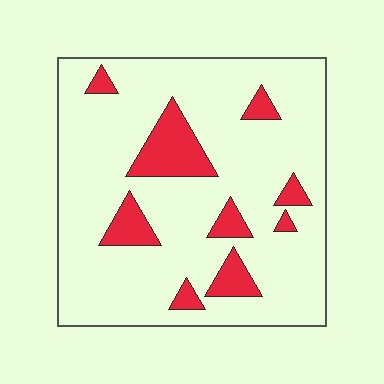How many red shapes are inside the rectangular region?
9.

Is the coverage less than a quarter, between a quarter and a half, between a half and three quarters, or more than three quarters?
Less than a quarter.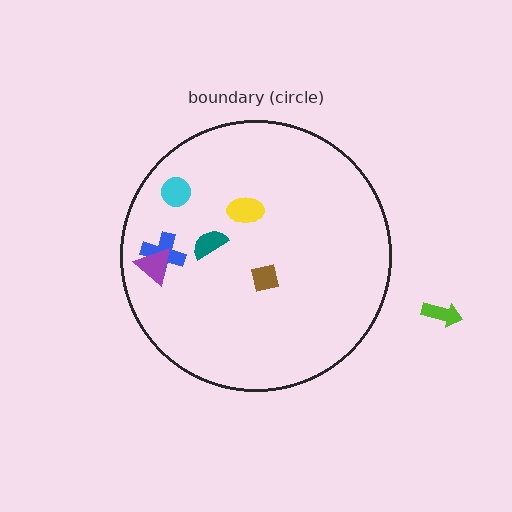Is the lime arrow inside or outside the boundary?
Outside.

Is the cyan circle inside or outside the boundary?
Inside.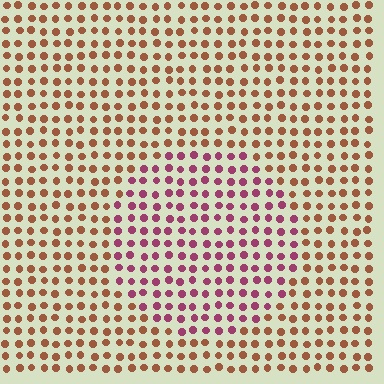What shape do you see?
I see a circle.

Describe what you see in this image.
The image is filled with small brown elements in a uniform arrangement. A circle-shaped region is visible where the elements are tinted to a slightly different hue, forming a subtle color boundary.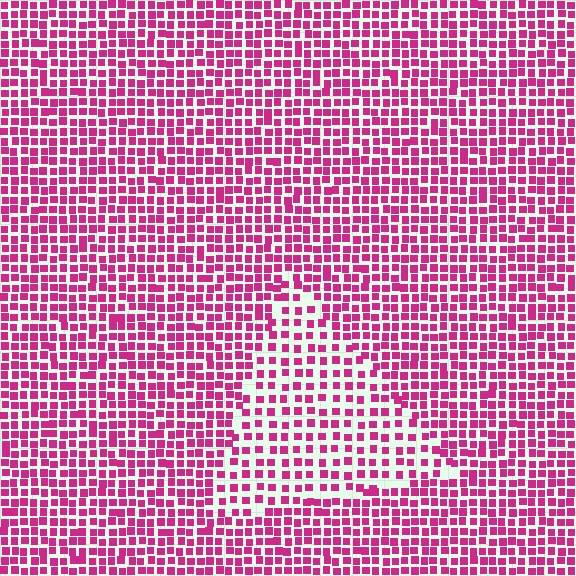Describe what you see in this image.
The image contains small magenta elements arranged at two different densities. A triangle-shaped region is visible where the elements are less densely packed than the surrounding area.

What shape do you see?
I see a triangle.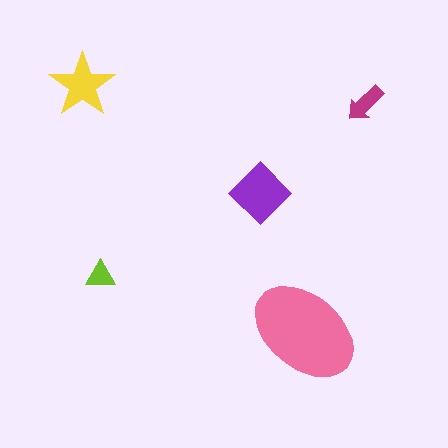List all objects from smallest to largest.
The lime triangle, the magenta arrow, the yellow star, the purple diamond, the pink ellipse.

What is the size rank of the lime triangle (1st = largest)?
5th.